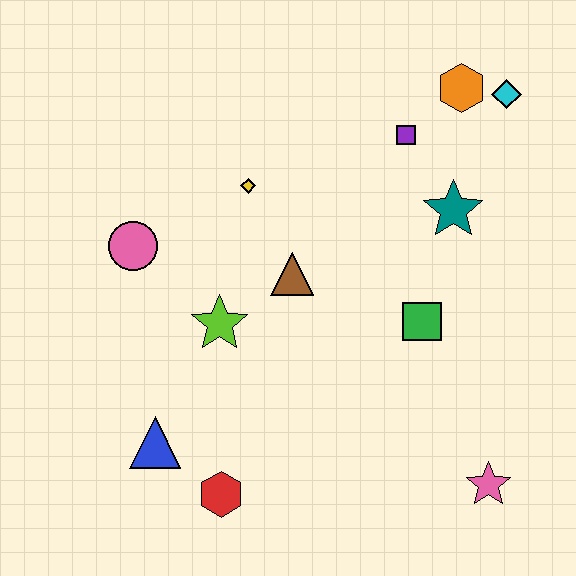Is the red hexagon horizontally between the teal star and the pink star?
No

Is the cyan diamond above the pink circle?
Yes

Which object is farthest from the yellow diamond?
The pink star is farthest from the yellow diamond.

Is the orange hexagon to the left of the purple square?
No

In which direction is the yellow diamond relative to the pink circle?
The yellow diamond is to the right of the pink circle.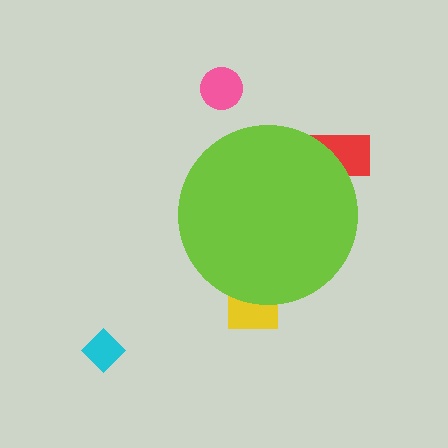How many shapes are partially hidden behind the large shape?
2 shapes are partially hidden.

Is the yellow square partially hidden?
Yes, the yellow square is partially hidden behind the lime circle.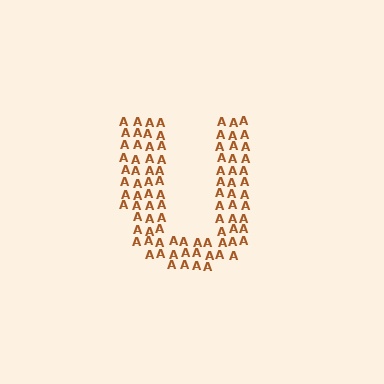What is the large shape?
The large shape is the letter U.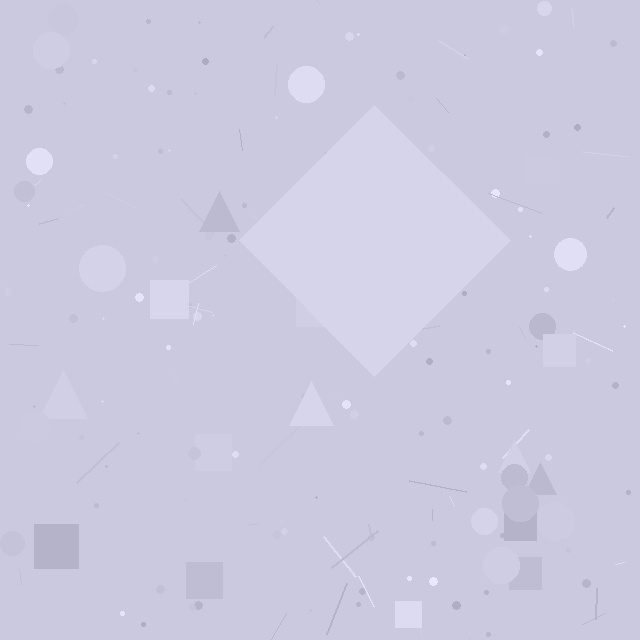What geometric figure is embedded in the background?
A diamond is embedded in the background.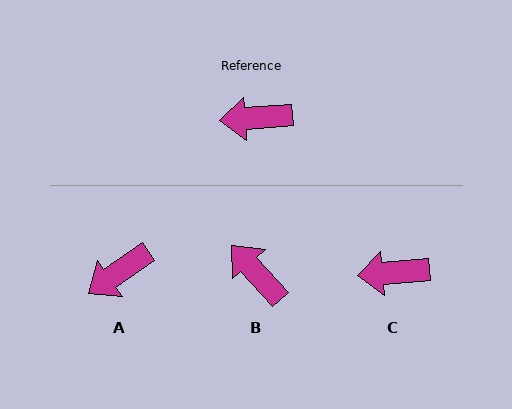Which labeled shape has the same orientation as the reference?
C.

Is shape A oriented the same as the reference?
No, it is off by about 30 degrees.